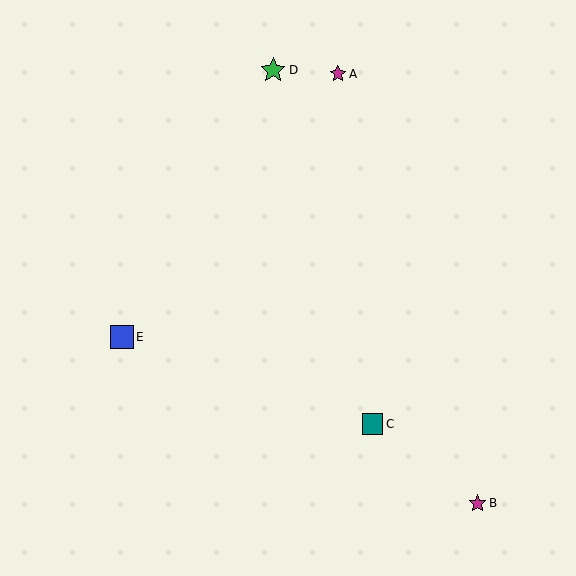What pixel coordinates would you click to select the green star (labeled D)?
Click at (273, 70) to select the green star D.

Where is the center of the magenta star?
The center of the magenta star is at (478, 503).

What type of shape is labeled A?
Shape A is a magenta star.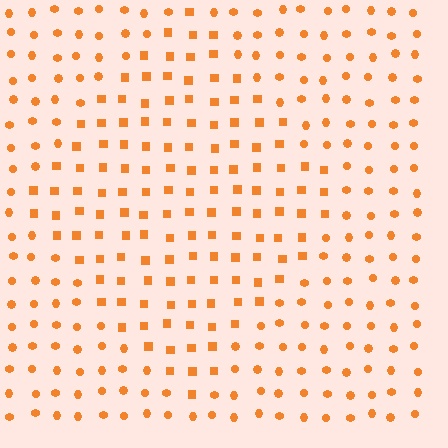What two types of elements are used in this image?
The image uses squares inside the diamond region and circles outside it.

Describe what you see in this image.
The image is filled with small orange elements arranged in a uniform grid. A diamond-shaped region contains squares, while the surrounding area contains circles. The boundary is defined purely by the change in element shape.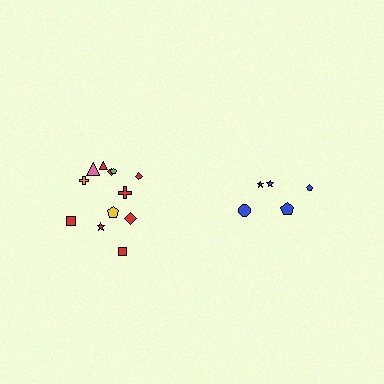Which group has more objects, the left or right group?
The left group.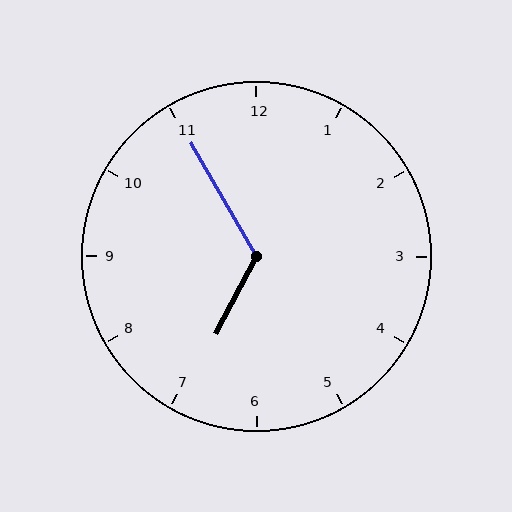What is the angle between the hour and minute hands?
Approximately 122 degrees.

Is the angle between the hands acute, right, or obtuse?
It is obtuse.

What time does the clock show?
6:55.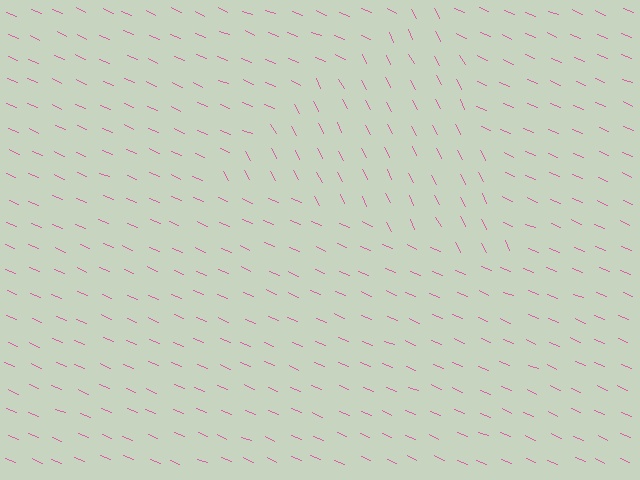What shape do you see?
I see a triangle.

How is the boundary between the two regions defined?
The boundary is defined purely by a change in line orientation (approximately 39 degrees difference). All lines are the same color and thickness.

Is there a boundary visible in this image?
Yes, there is a texture boundary formed by a change in line orientation.